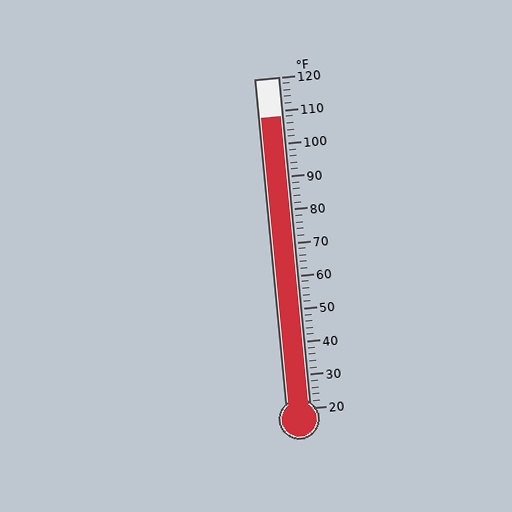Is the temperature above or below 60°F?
The temperature is above 60°F.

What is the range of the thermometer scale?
The thermometer scale ranges from 20°F to 120°F.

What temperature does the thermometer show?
The thermometer shows approximately 108°F.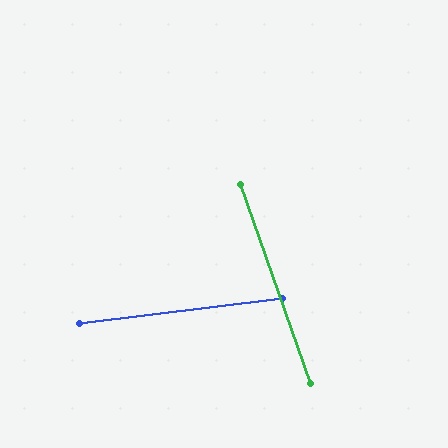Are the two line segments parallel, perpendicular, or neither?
Neither parallel nor perpendicular — they differ by about 77°.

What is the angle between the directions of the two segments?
Approximately 77 degrees.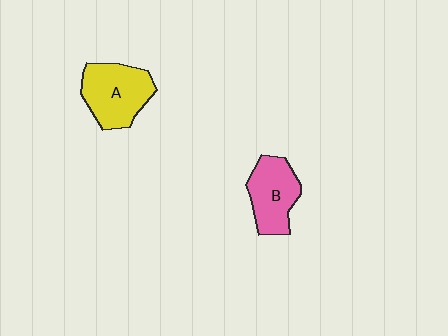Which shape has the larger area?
Shape A (yellow).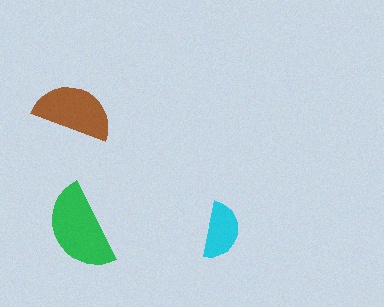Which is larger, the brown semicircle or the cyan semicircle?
The brown one.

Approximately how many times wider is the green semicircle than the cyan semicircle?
About 1.5 times wider.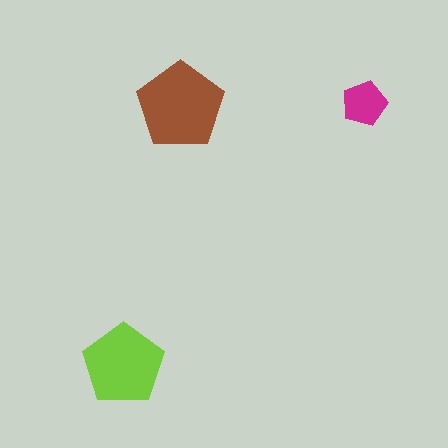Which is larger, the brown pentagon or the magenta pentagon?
The brown one.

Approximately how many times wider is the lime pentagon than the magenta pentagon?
About 2 times wider.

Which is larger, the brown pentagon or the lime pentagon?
The brown one.